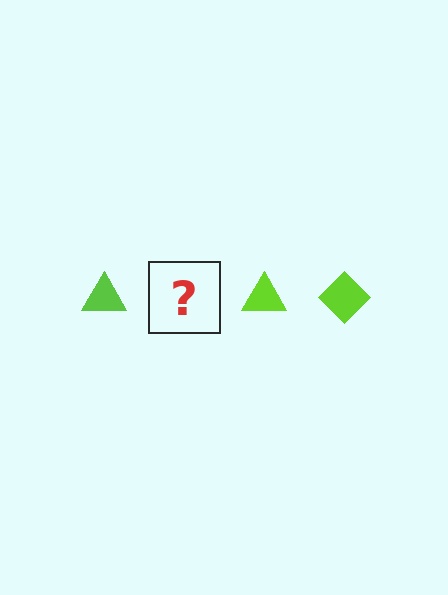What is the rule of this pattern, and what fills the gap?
The rule is that the pattern cycles through triangle, diamond shapes in lime. The gap should be filled with a lime diamond.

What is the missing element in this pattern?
The missing element is a lime diamond.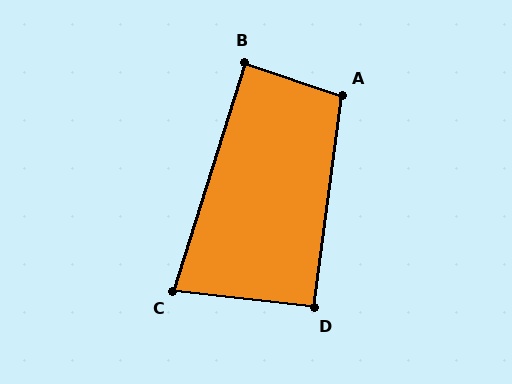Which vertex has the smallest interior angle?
C, at approximately 79 degrees.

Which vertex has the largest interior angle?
A, at approximately 101 degrees.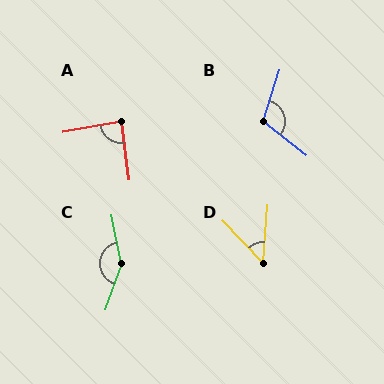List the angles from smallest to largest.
D (48°), A (87°), B (110°), C (149°).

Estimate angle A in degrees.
Approximately 87 degrees.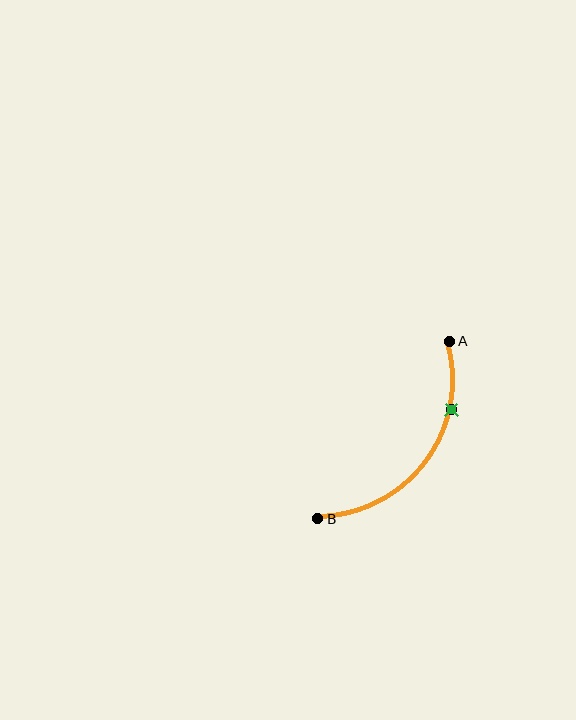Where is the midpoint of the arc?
The arc midpoint is the point on the curve farthest from the straight line joining A and B. It sits below and to the right of that line.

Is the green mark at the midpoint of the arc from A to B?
No. The green mark lies on the arc but is closer to endpoint A. The arc midpoint would be at the point on the curve equidistant along the arc from both A and B.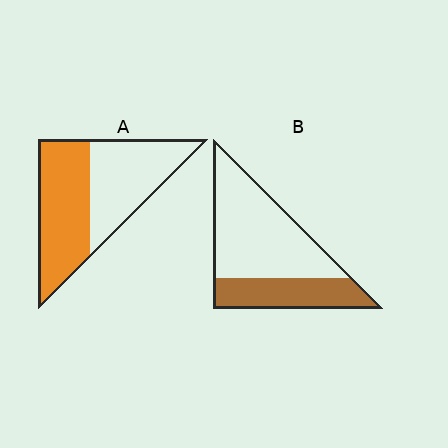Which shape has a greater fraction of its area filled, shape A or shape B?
Shape A.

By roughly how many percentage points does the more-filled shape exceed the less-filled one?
By roughly 20 percentage points (A over B).